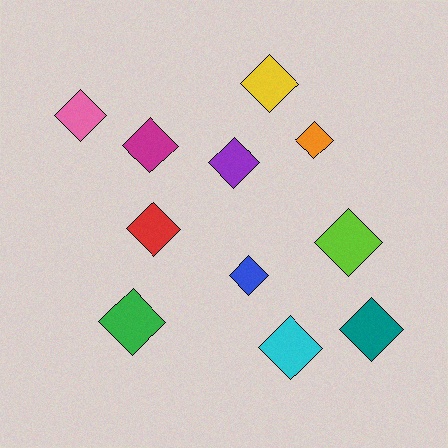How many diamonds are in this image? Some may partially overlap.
There are 11 diamonds.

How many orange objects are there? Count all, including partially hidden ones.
There is 1 orange object.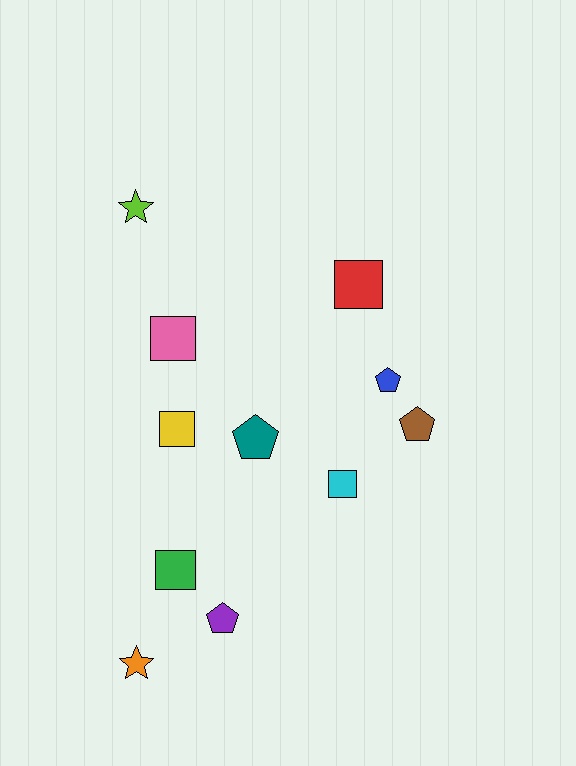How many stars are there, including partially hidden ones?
There are 2 stars.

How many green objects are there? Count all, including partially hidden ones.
There is 1 green object.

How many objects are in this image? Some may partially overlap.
There are 11 objects.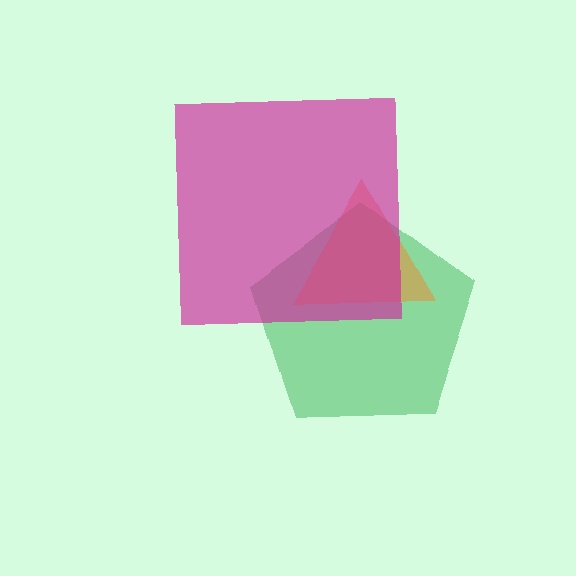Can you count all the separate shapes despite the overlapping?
Yes, there are 3 separate shapes.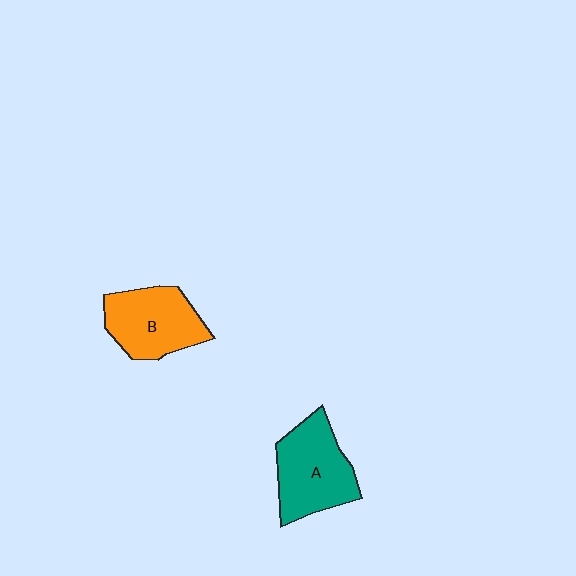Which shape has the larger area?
Shape A (teal).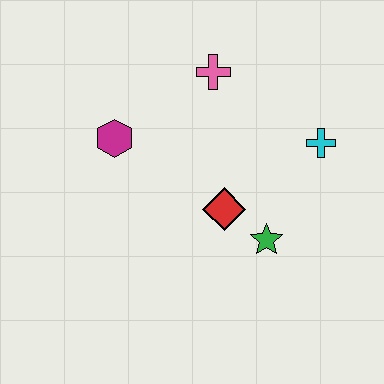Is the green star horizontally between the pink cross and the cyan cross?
Yes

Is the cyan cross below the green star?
No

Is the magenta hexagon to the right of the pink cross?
No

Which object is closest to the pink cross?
The magenta hexagon is closest to the pink cross.